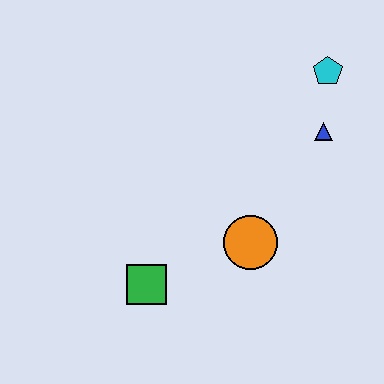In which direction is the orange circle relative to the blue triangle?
The orange circle is below the blue triangle.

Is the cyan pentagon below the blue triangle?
No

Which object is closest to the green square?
The orange circle is closest to the green square.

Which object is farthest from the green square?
The cyan pentagon is farthest from the green square.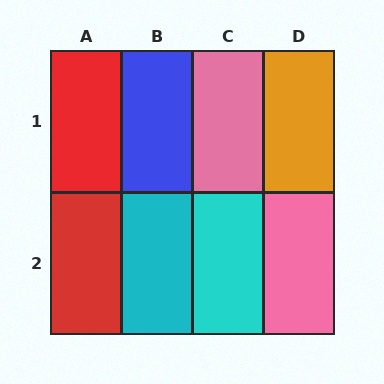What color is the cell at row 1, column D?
Orange.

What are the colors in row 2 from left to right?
Red, cyan, cyan, pink.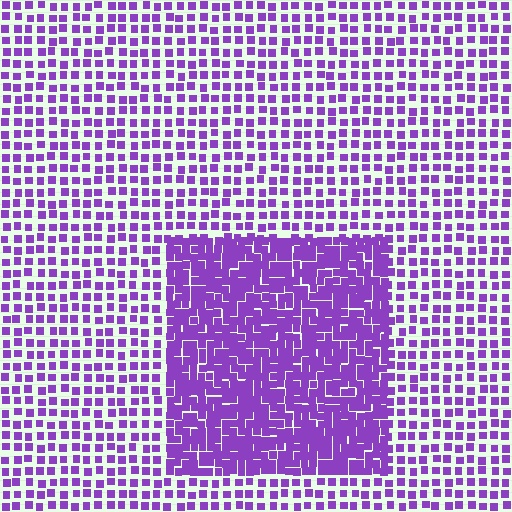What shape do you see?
I see a rectangle.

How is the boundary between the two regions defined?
The boundary is defined by a change in element density (approximately 2.2x ratio). All elements are the same color, size, and shape.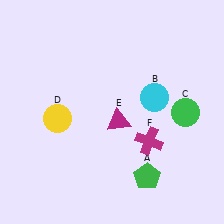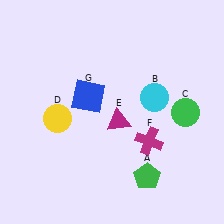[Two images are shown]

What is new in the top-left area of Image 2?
A blue square (G) was added in the top-left area of Image 2.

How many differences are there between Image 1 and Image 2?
There is 1 difference between the two images.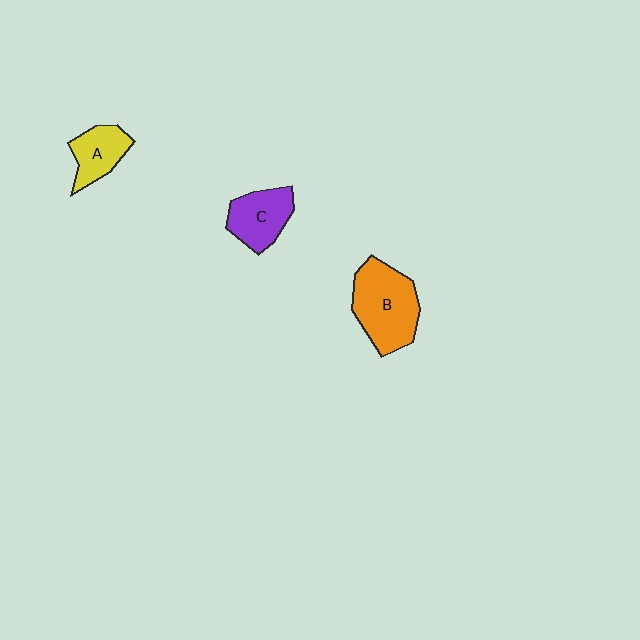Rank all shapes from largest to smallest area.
From largest to smallest: B (orange), C (purple), A (yellow).